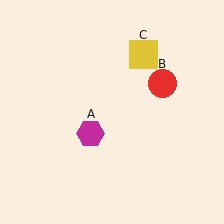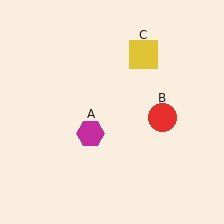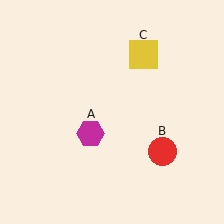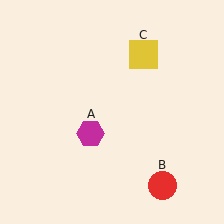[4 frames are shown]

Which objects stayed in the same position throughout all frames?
Magenta hexagon (object A) and yellow square (object C) remained stationary.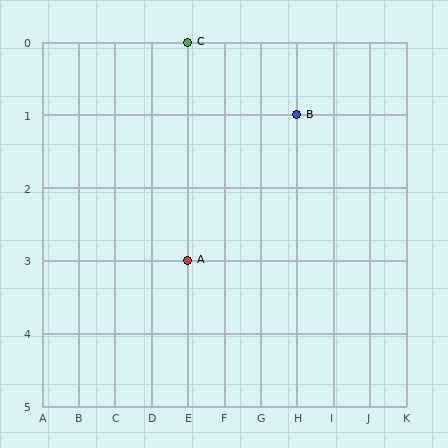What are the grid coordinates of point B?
Point B is at grid coordinates (H, 1).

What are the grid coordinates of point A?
Point A is at grid coordinates (E, 3).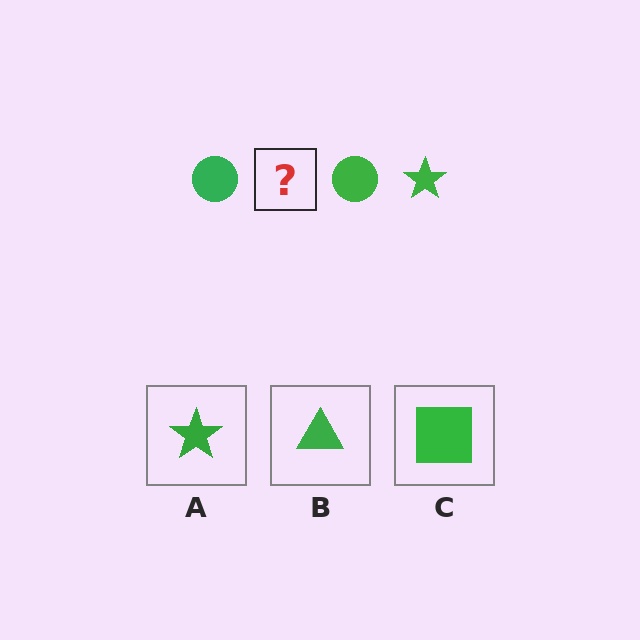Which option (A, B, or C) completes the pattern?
A.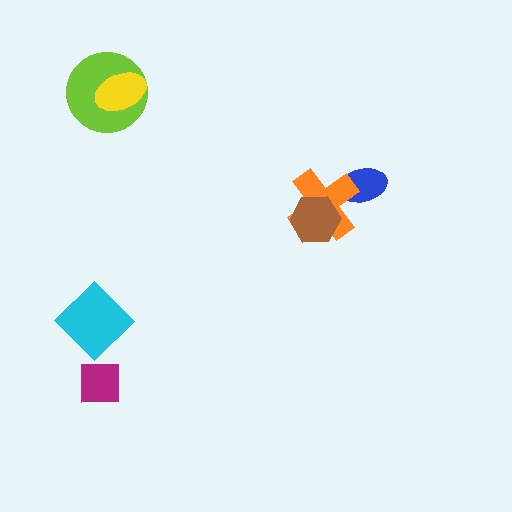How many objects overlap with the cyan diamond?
0 objects overlap with the cyan diamond.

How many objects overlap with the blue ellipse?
1 object overlaps with the blue ellipse.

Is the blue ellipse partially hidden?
Yes, it is partially covered by another shape.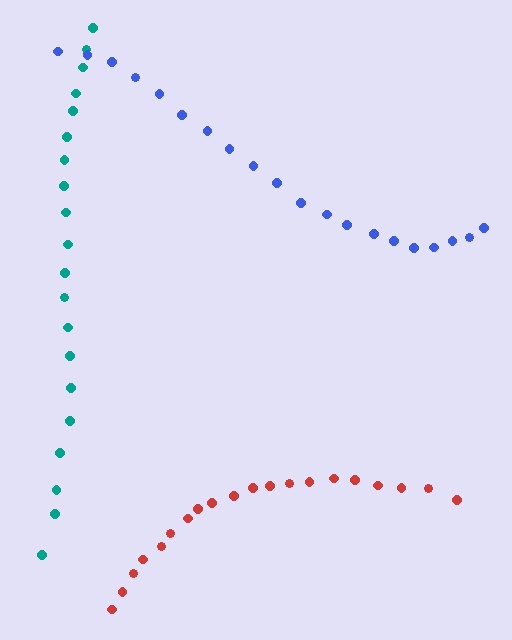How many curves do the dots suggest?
There are 3 distinct paths.